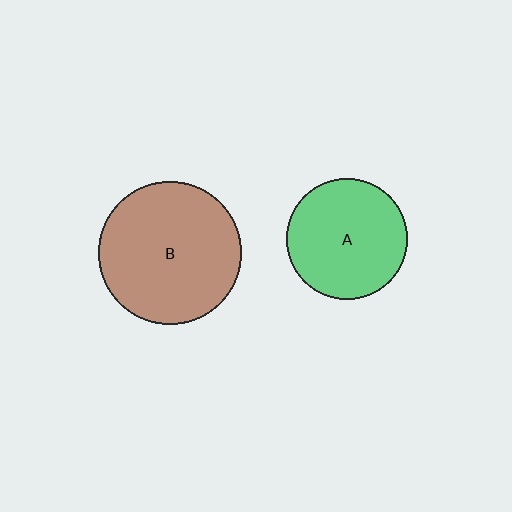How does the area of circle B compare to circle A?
Approximately 1.4 times.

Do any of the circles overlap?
No, none of the circles overlap.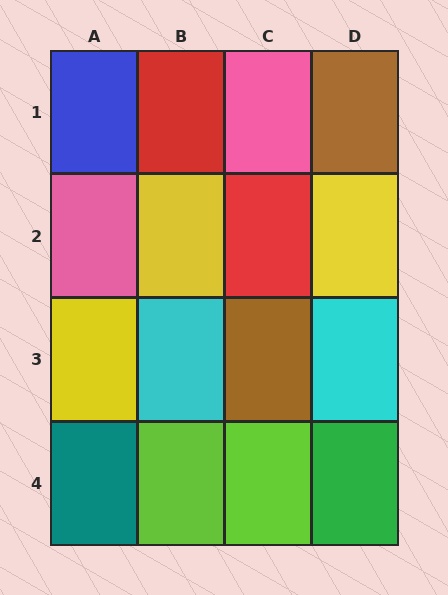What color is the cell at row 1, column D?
Brown.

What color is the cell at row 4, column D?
Green.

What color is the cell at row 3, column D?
Cyan.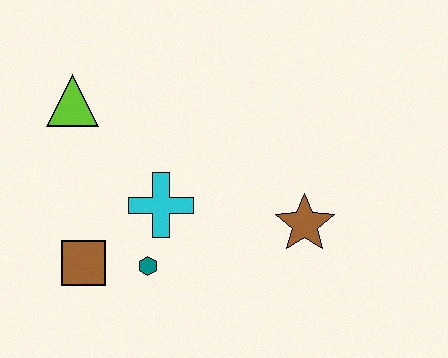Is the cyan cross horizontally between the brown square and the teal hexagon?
No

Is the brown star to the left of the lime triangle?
No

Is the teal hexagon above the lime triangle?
No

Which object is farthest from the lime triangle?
The brown star is farthest from the lime triangle.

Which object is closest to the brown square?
The teal hexagon is closest to the brown square.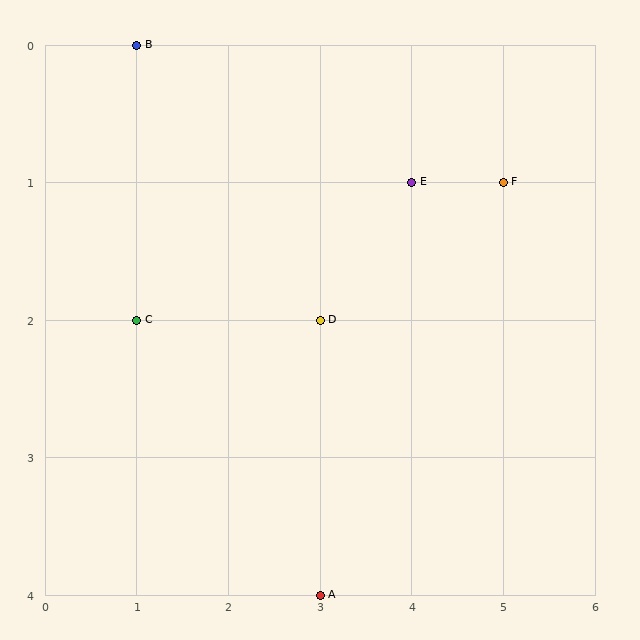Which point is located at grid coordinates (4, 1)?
Point E is at (4, 1).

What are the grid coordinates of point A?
Point A is at grid coordinates (3, 4).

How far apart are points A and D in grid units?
Points A and D are 2 rows apart.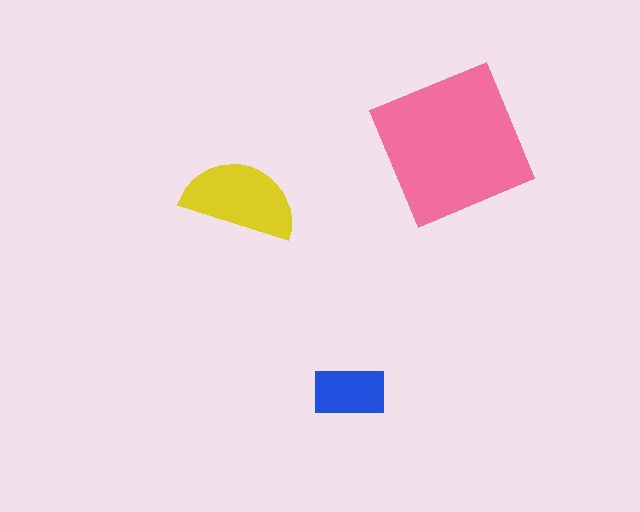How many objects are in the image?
There are 3 objects in the image.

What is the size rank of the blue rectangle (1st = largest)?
3rd.